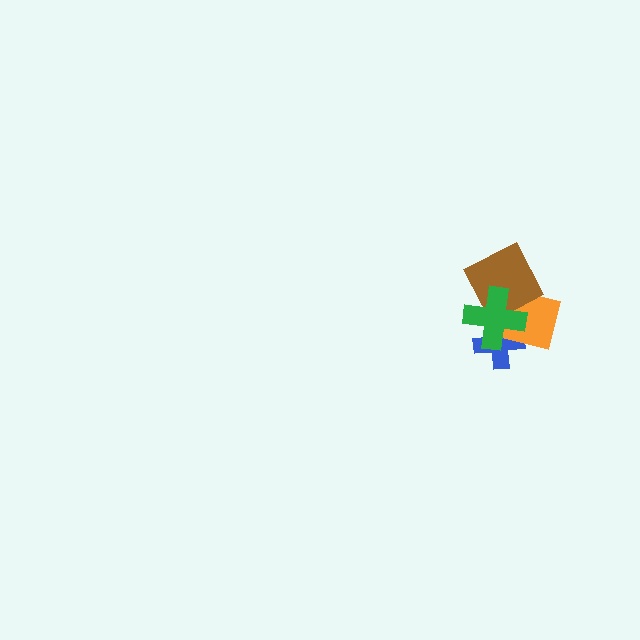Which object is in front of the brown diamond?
The green cross is in front of the brown diamond.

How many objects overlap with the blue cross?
2 objects overlap with the blue cross.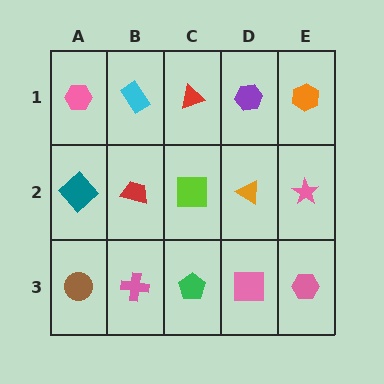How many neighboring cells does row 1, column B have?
3.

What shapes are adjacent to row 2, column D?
A purple hexagon (row 1, column D), a pink square (row 3, column D), a lime square (row 2, column C), a pink star (row 2, column E).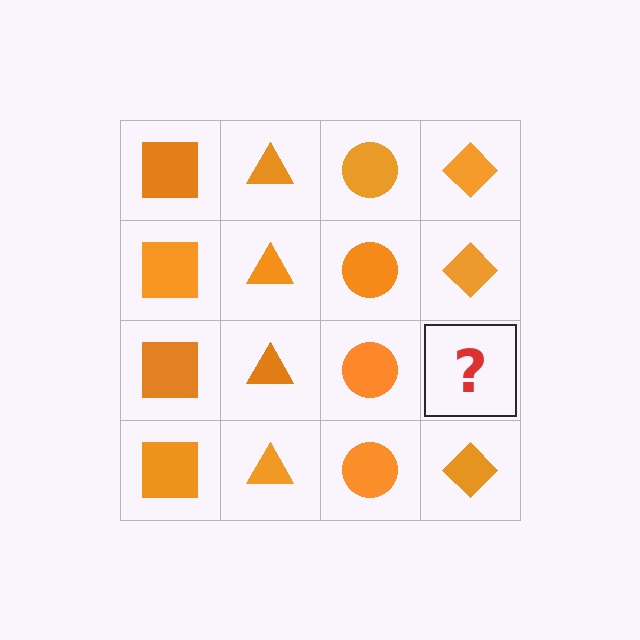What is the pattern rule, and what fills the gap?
The rule is that each column has a consistent shape. The gap should be filled with an orange diamond.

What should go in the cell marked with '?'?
The missing cell should contain an orange diamond.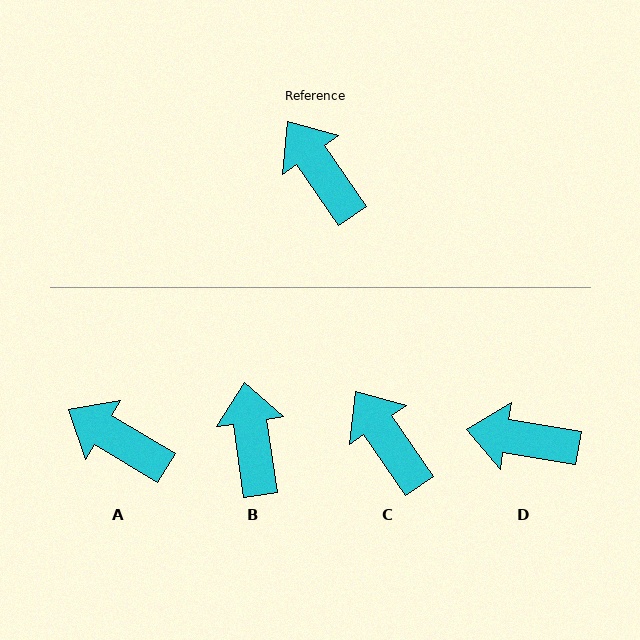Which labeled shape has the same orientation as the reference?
C.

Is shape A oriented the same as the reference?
No, it is off by about 24 degrees.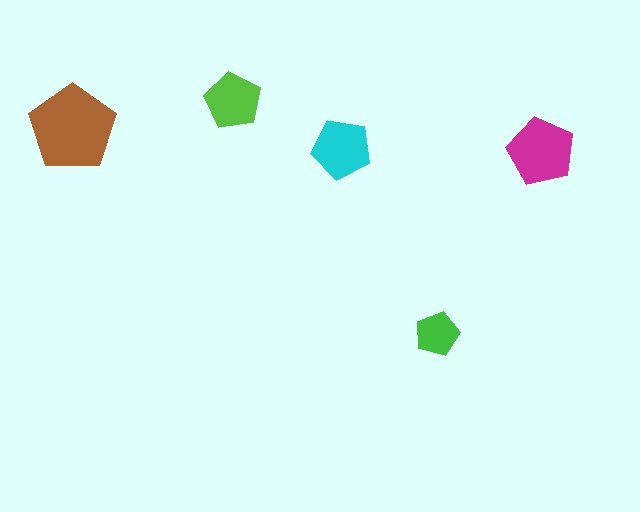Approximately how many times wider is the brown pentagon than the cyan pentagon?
About 1.5 times wider.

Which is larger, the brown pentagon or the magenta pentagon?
The brown one.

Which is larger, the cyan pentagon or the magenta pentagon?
The magenta one.